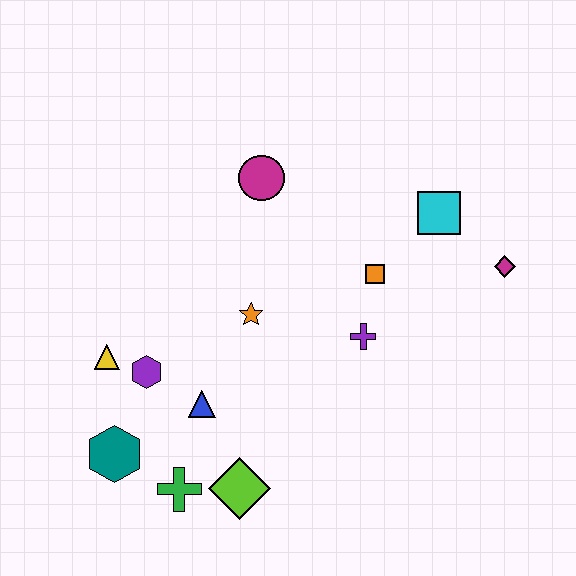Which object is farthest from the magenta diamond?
The teal hexagon is farthest from the magenta diamond.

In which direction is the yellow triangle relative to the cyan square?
The yellow triangle is to the left of the cyan square.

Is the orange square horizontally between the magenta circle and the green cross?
No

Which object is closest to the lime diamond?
The green cross is closest to the lime diamond.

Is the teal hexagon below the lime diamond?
No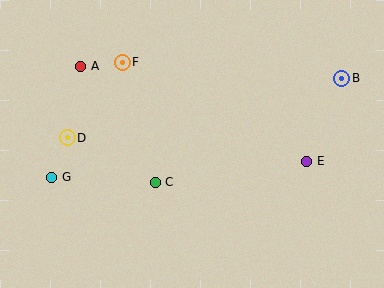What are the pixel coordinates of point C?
Point C is at (155, 182).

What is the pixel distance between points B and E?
The distance between B and E is 90 pixels.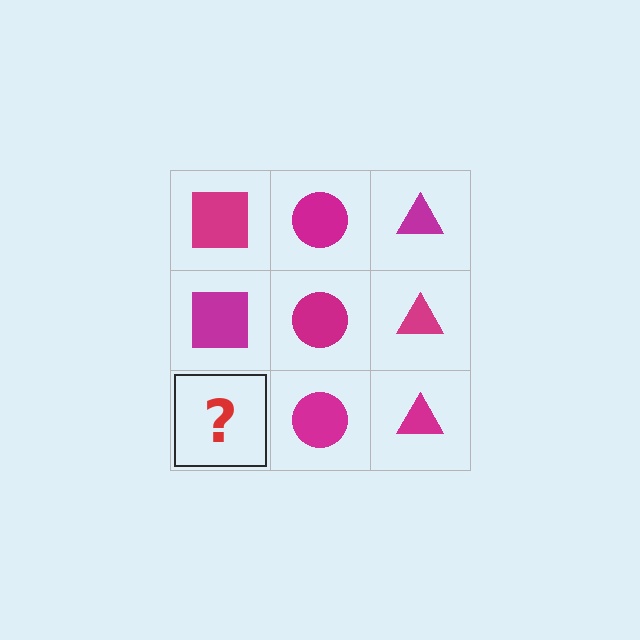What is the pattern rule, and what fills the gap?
The rule is that each column has a consistent shape. The gap should be filled with a magenta square.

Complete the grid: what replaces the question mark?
The question mark should be replaced with a magenta square.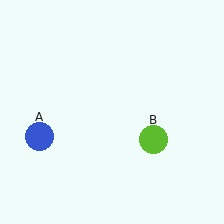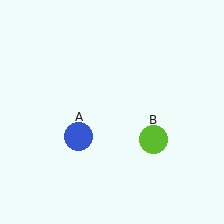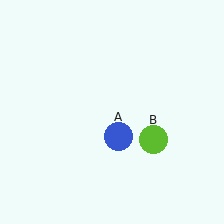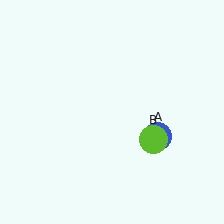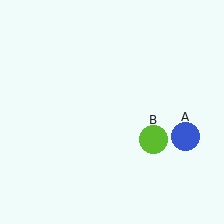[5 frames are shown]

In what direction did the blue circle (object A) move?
The blue circle (object A) moved right.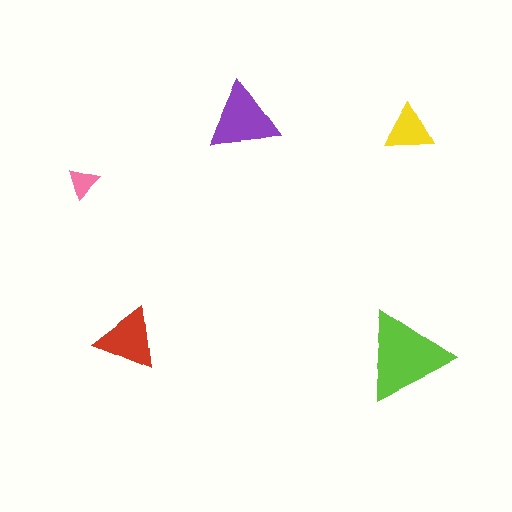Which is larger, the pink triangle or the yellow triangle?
The yellow one.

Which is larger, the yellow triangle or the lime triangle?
The lime one.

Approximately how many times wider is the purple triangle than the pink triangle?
About 2.5 times wider.